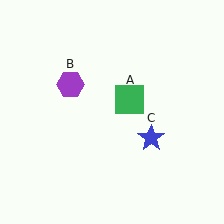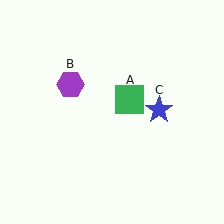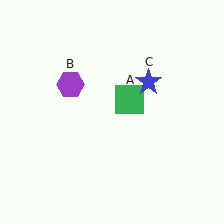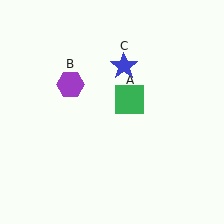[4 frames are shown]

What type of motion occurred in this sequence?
The blue star (object C) rotated counterclockwise around the center of the scene.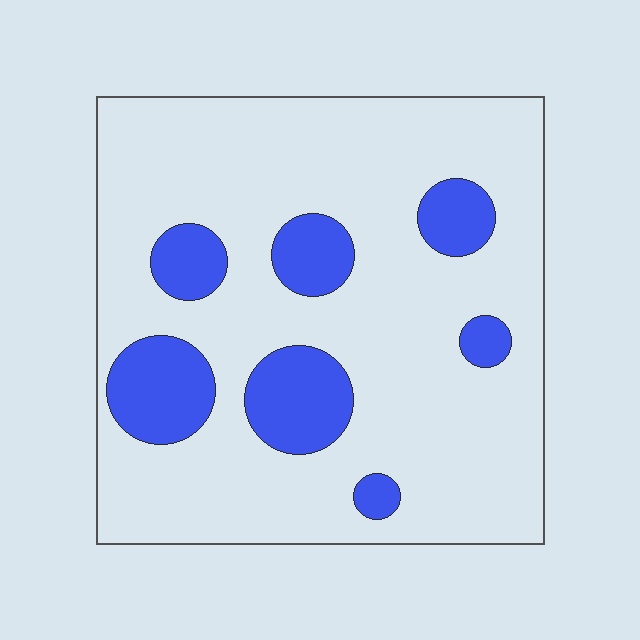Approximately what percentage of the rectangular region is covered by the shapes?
Approximately 20%.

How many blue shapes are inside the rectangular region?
7.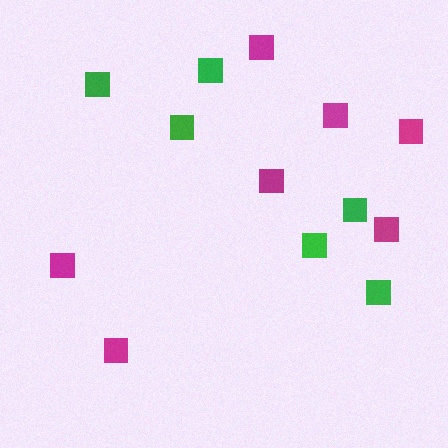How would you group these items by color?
There are 2 groups: one group of magenta squares (7) and one group of green squares (6).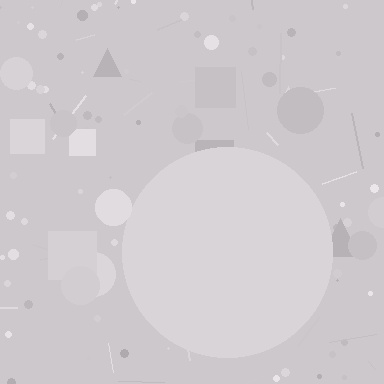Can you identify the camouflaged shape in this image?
The camouflaged shape is a circle.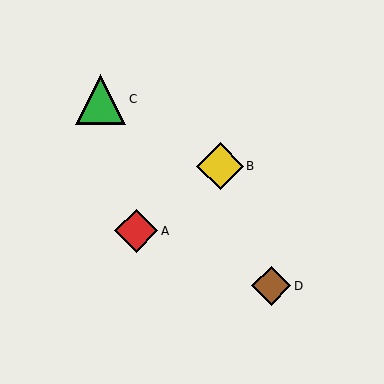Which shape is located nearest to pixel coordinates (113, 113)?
The green triangle (labeled C) at (101, 99) is nearest to that location.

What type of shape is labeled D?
Shape D is a brown diamond.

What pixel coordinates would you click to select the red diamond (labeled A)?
Click at (136, 231) to select the red diamond A.